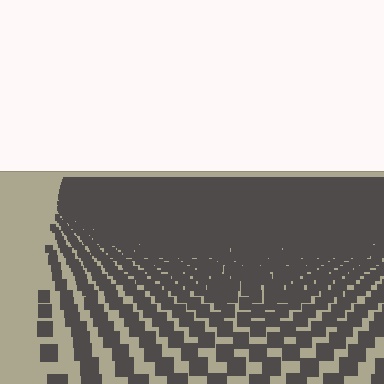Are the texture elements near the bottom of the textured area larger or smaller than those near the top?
Larger. Near the bottom, elements are closer to the viewer and appear at a bigger on-screen size.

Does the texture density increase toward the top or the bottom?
Density increases toward the top.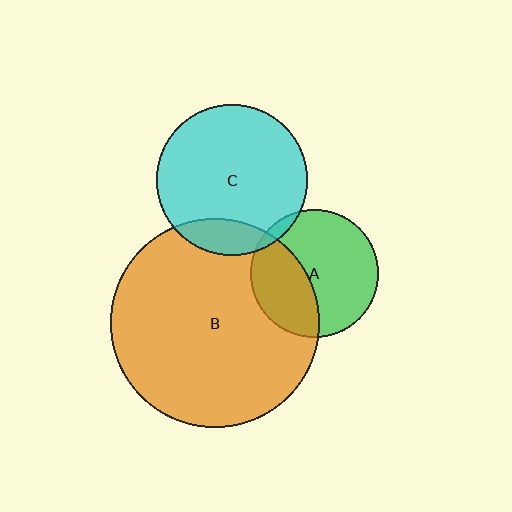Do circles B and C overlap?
Yes.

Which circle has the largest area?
Circle B (orange).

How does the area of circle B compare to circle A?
Approximately 2.7 times.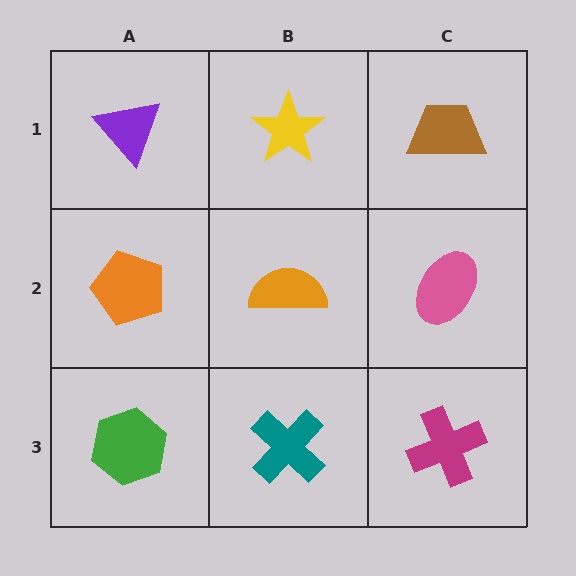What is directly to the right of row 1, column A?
A yellow star.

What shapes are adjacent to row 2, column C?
A brown trapezoid (row 1, column C), a magenta cross (row 3, column C), an orange semicircle (row 2, column B).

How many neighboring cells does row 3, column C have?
2.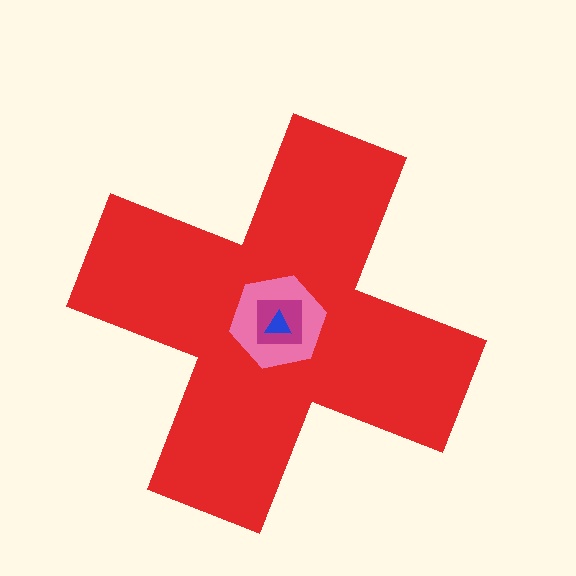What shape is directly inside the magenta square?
The blue triangle.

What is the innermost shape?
The blue triangle.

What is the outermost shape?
The red cross.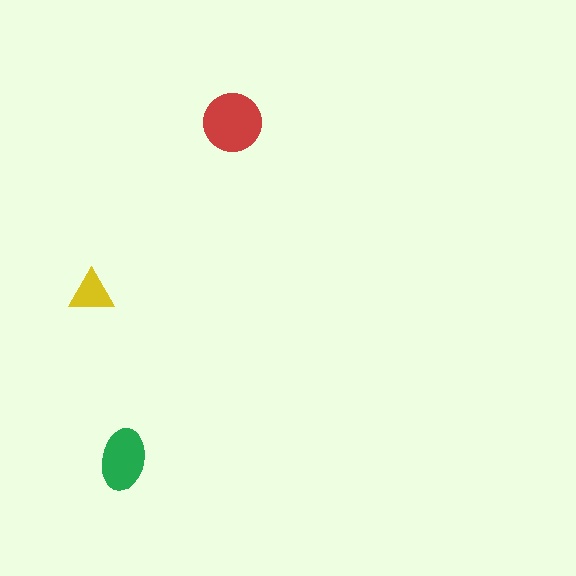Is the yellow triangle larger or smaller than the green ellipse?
Smaller.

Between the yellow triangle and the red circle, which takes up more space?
The red circle.